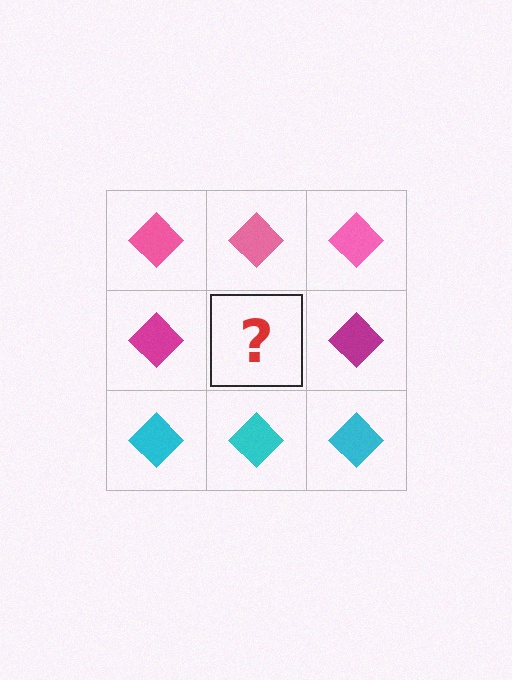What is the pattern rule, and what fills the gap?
The rule is that each row has a consistent color. The gap should be filled with a magenta diamond.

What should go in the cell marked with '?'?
The missing cell should contain a magenta diamond.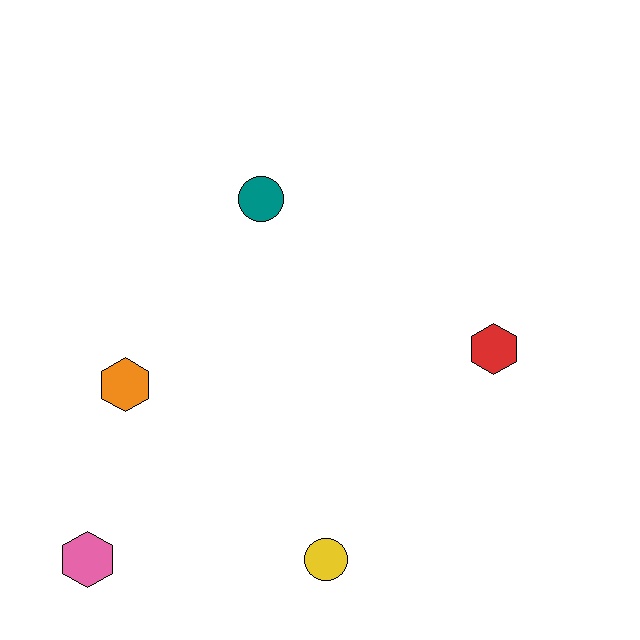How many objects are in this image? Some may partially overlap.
There are 5 objects.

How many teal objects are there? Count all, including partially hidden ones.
There is 1 teal object.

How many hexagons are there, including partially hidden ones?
There are 3 hexagons.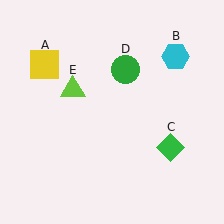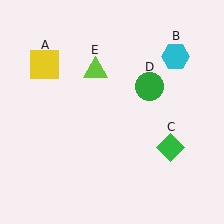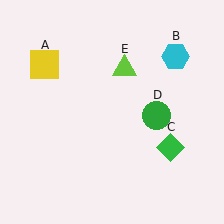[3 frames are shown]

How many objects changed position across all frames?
2 objects changed position: green circle (object D), lime triangle (object E).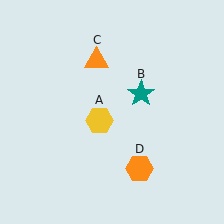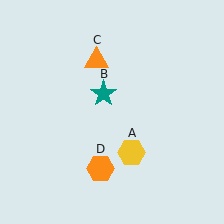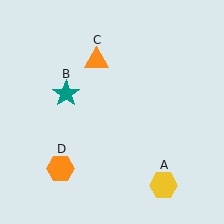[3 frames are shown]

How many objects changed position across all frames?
3 objects changed position: yellow hexagon (object A), teal star (object B), orange hexagon (object D).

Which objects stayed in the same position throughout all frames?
Orange triangle (object C) remained stationary.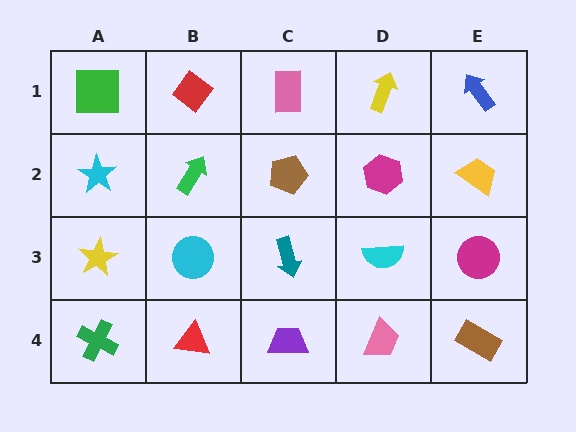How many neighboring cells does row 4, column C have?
3.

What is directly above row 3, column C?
A brown pentagon.